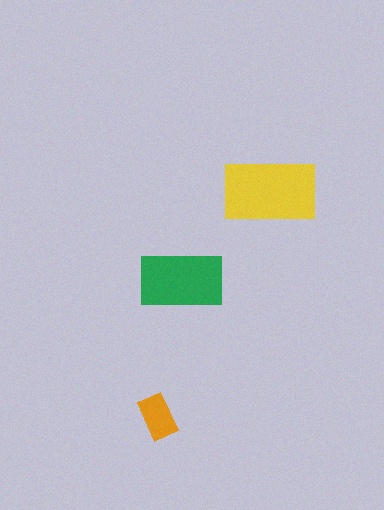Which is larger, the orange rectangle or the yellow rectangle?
The yellow one.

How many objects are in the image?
There are 3 objects in the image.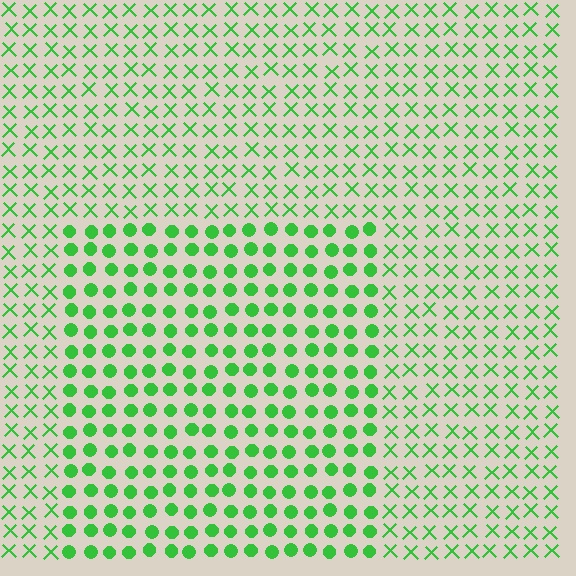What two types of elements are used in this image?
The image uses circles inside the rectangle region and X marks outside it.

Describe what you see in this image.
The image is filled with small green elements arranged in a uniform grid. A rectangle-shaped region contains circles, while the surrounding area contains X marks. The boundary is defined purely by the change in element shape.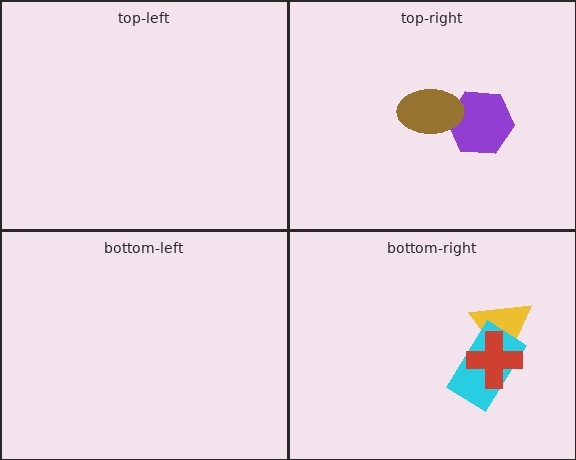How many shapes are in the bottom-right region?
3.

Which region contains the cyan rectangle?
The bottom-right region.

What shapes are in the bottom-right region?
The yellow triangle, the cyan rectangle, the red cross.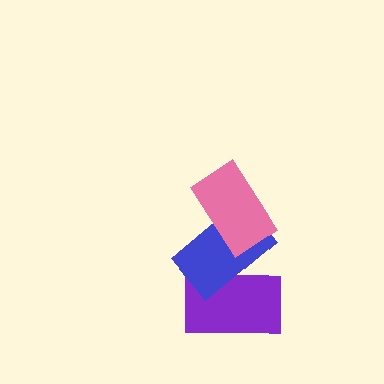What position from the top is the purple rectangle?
The purple rectangle is 3rd from the top.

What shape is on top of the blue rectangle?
The pink rectangle is on top of the blue rectangle.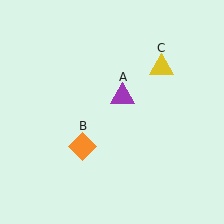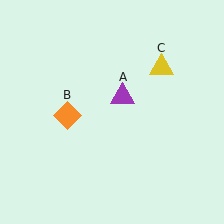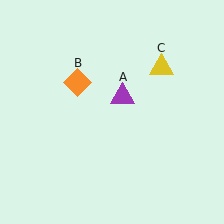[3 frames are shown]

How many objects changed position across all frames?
1 object changed position: orange diamond (object B).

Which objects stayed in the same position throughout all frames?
Purple triangle (object A) and yellow triangle (object C) remained stationary.